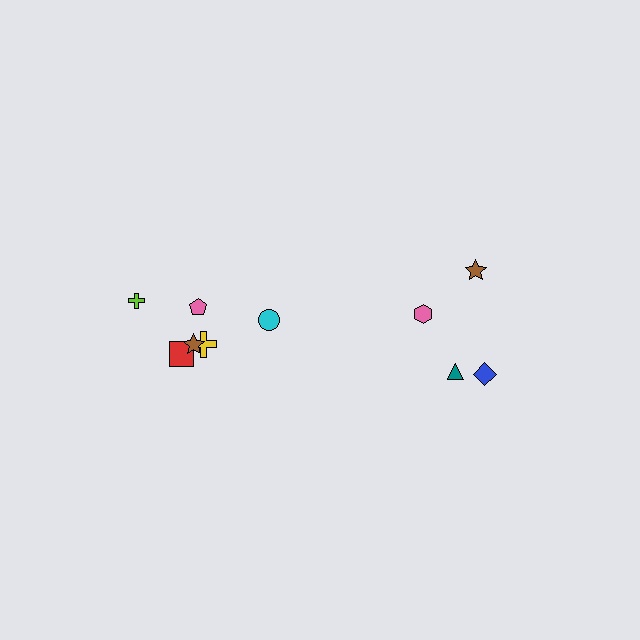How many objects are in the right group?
There are 4 objects.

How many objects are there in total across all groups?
There are 10 objects.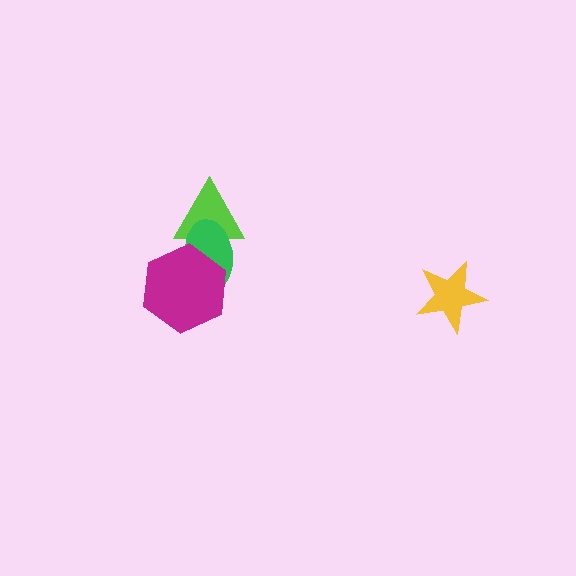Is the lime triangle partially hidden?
Yes, it is partially covered by another shape.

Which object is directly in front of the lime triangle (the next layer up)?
The green ellipse is directly in front of the lime triangle.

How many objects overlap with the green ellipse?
2 objects overlap with the green ellipse.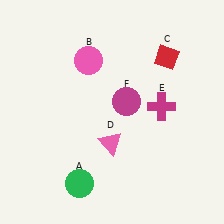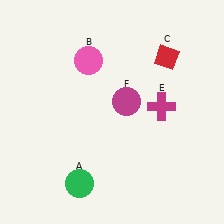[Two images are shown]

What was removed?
The pink triangle (D) was removed in Image 2.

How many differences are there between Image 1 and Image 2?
There is 1 difference between the two images.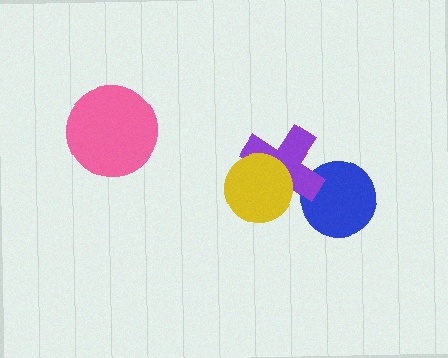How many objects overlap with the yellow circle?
1 object overlaps with the yellow circle.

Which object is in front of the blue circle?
The purple cross is in front of the blue circle.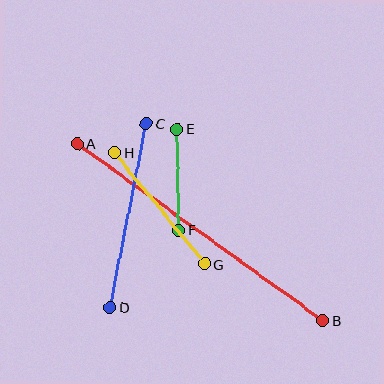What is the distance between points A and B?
The distance is approximately 303 pixels.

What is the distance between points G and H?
The distance is approximately 143 pixels.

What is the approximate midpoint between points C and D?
The midpoint is at approximately (128, 215) pixels.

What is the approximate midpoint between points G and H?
The midpoint is at approximately (160, 208) pixels.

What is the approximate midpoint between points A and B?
The midpoint is at approximately (200, 232) pixels.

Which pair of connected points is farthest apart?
Points A and B are farthest apart.